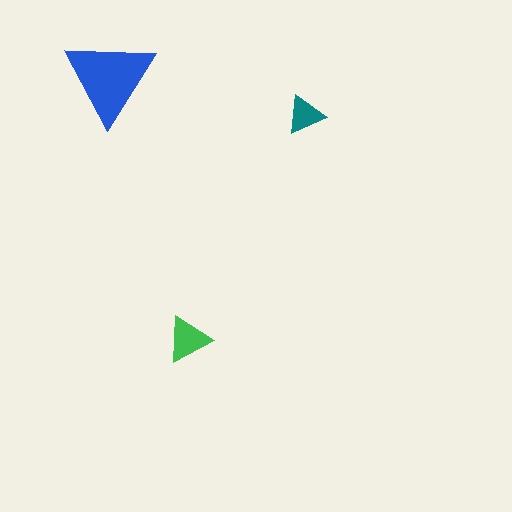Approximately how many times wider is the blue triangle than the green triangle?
About 2 times wider.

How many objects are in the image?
There are 3 objects in the image.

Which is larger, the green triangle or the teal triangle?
The green one.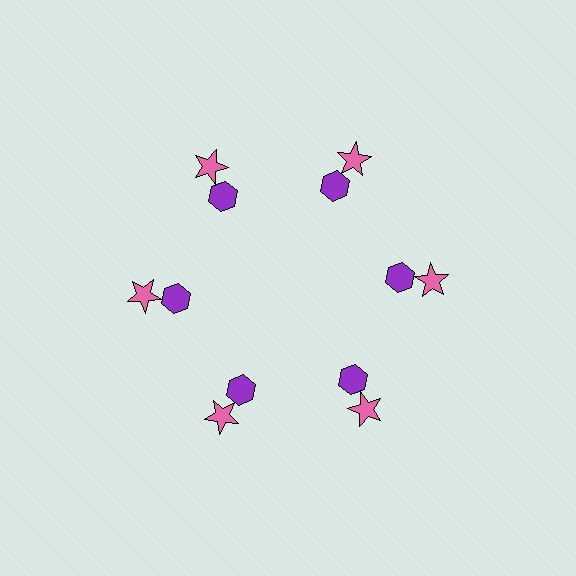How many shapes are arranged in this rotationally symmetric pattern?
There are 12 shapes, arranged in 6 groups of 2.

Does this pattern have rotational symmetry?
Yes, this pattern has 6-fold rotational symmetry. It looks the same after rotating 60 degrees around the center.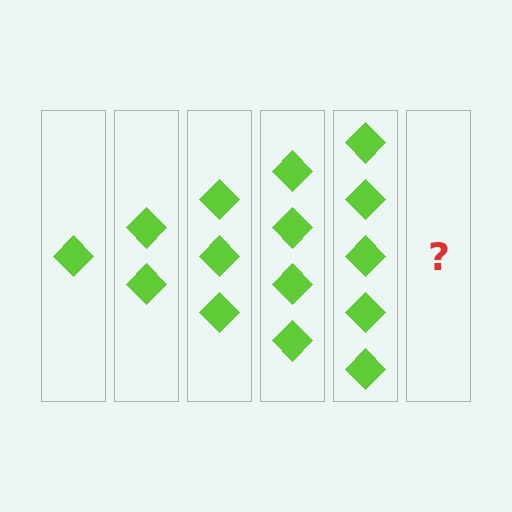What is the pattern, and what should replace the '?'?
The pattern is that each step adds one more diamond. The '?' should be 6 diamonds.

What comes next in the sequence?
The next element should be 6 diamonds.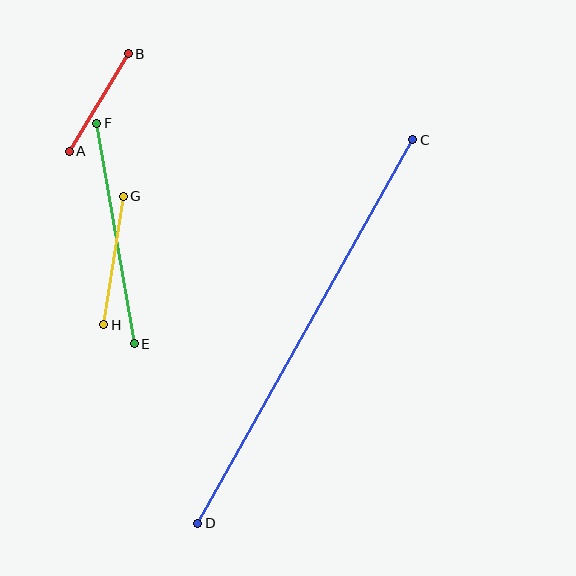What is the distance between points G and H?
The distance is approximately 130 pixels.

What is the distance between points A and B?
The distance is approximately 114 pixels.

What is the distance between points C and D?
The distance is approximately 440 pixels.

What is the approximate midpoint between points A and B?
The midpoint is at approximately (99, 103) pixels.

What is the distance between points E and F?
The distance is approximately 224 pixels.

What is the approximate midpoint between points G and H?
The midpoint is at approximately (114, 260) pixels.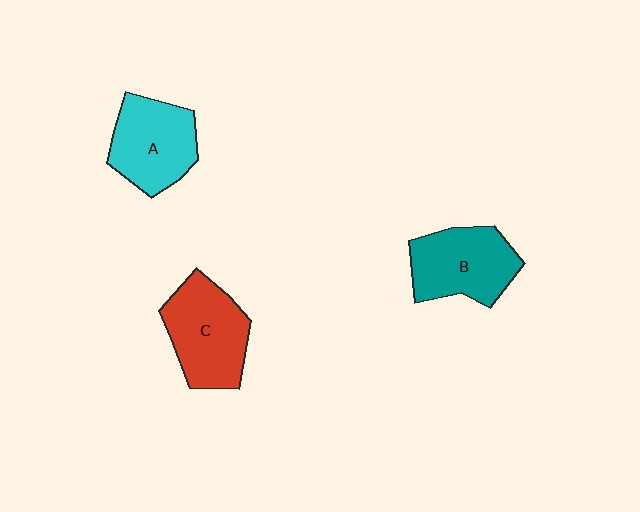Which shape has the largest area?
Shape C (red).